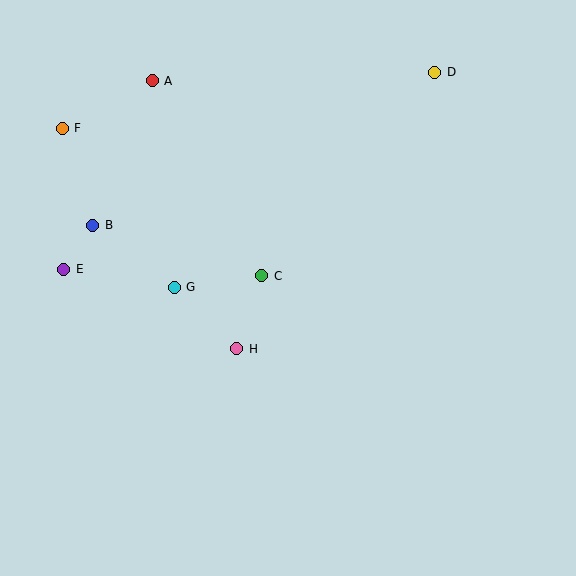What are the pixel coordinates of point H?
Point H is at (237, 349).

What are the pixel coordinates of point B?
Point B is at (93, 225).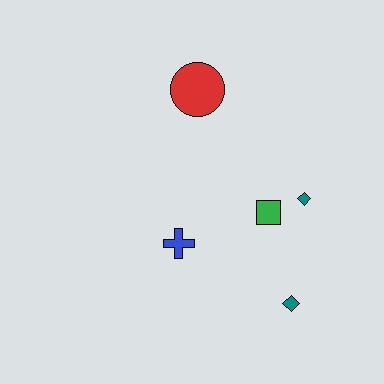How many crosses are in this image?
There is 1 cross.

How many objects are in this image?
There are 5 objects.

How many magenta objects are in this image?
There are no magenta objects.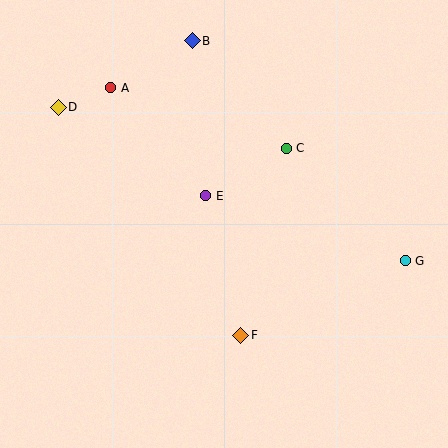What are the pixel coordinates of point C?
Point C is at (286, 148).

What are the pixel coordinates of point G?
Point G is at (405, 261).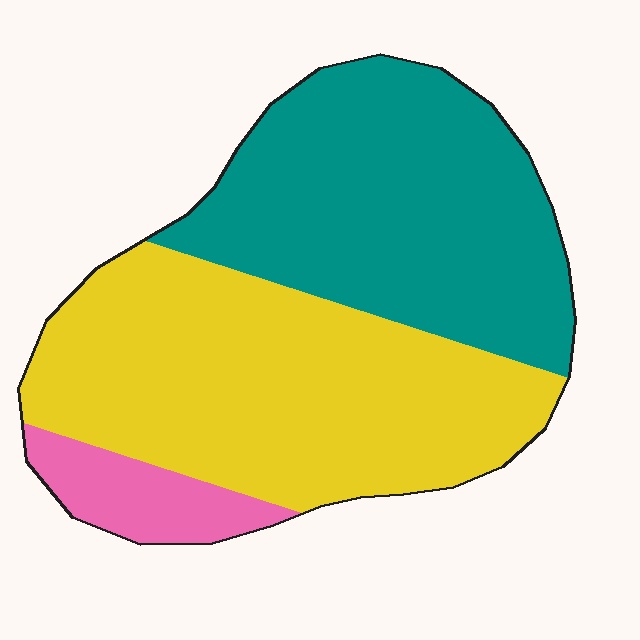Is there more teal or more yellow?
Yellow.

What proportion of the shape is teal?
Teal covers roughly 40% of the shape.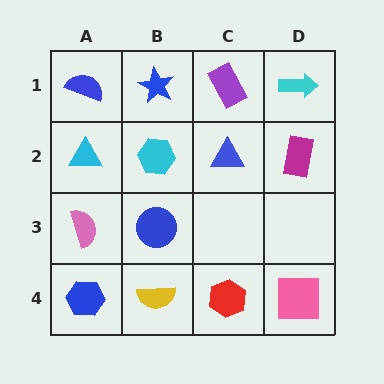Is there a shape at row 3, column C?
No, that cell is empty.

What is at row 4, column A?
A blue hexagon.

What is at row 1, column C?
A purple rectangle.